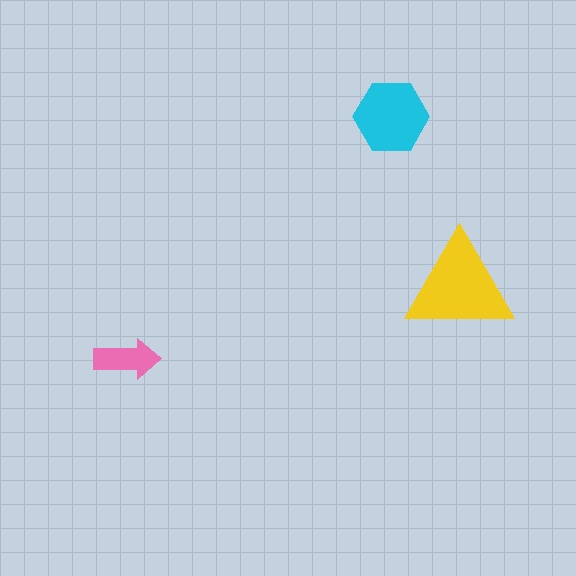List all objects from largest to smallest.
The yellow triangle, the cyan hexagon, the pink arrow.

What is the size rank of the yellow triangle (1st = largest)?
1st.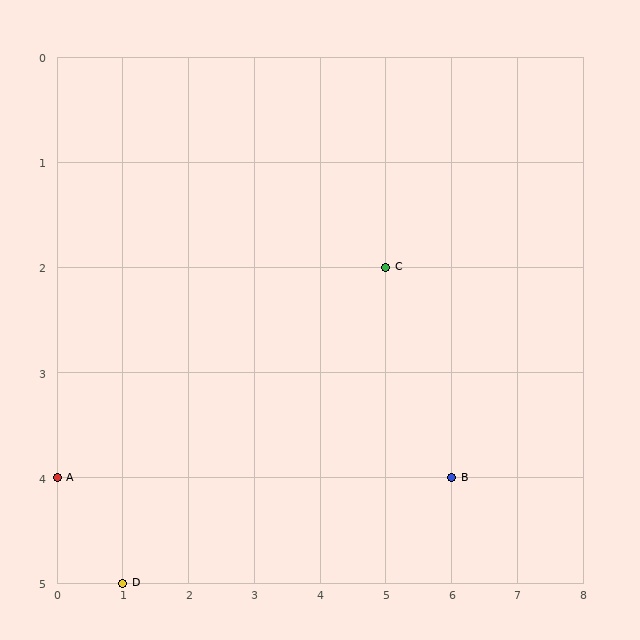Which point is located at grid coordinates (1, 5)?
Point D is at (1, 5).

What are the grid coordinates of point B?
Point B is at grid coordinates (6, 4).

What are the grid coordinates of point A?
Point A is at grid coordinates (0, 4).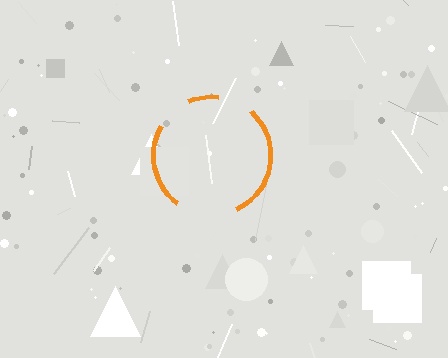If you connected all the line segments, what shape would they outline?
They would outline a circle.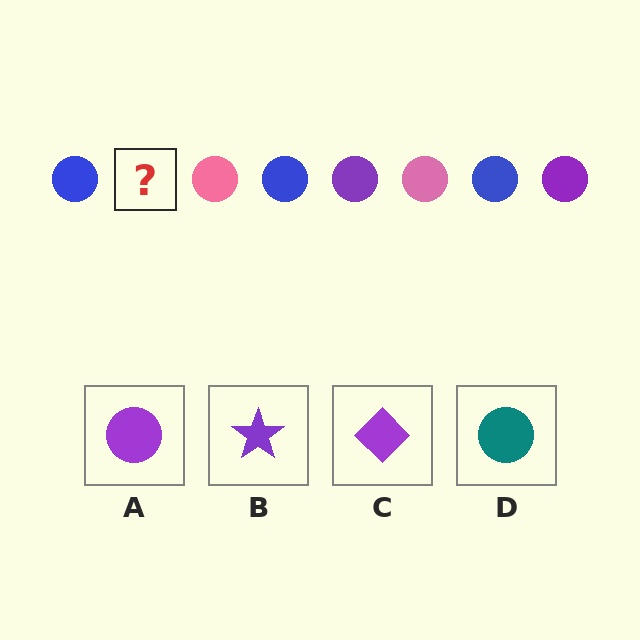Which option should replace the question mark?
Option A.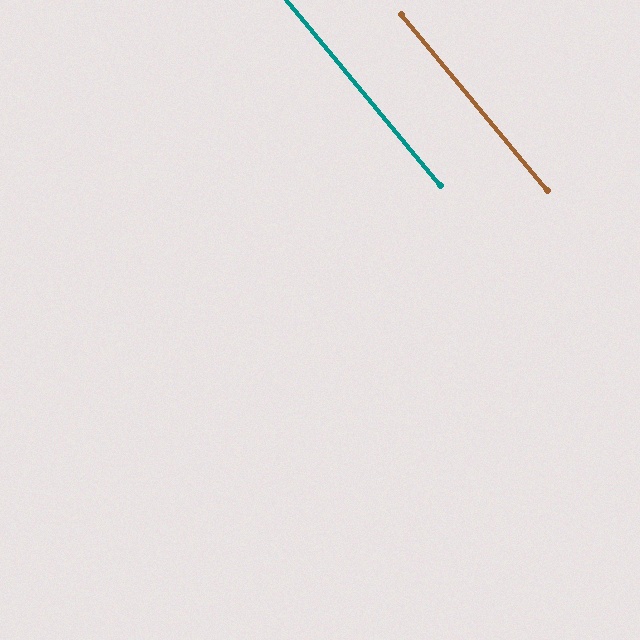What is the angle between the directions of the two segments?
Approximately 1 degree.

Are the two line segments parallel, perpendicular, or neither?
Parallel — their directions differ by only 0.6°.